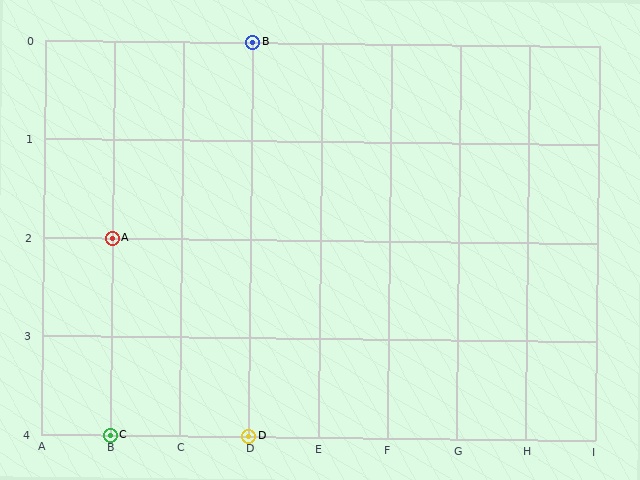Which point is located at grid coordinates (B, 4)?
Point C is at (B, 4).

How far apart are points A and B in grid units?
Points A and B are 2 columns and 2 rows apart (about 2.8 grid units diagonally).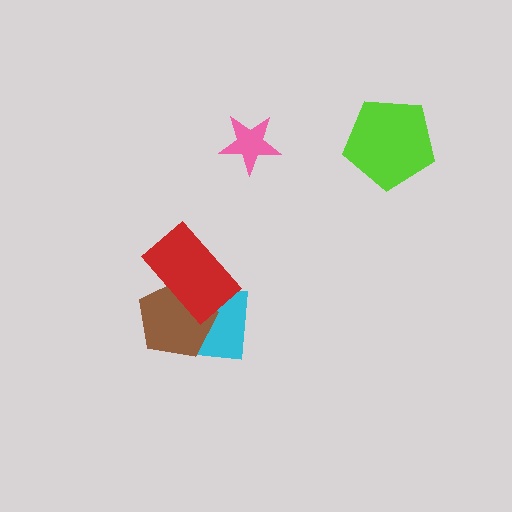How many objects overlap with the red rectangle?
2 objects overlap with the red rectangle.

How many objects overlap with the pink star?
0 objects overlap with the pink star.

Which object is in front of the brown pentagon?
The red rectangle is in front of the brown pentagon.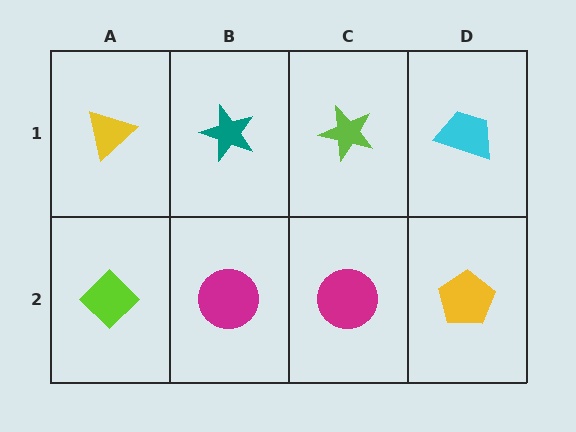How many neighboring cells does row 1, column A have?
2.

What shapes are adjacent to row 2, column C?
A lime star (row 1, column C), a magenta circle (row 2, column B), a yellow pentagon (row 2, column D).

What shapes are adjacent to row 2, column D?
A cyan trapezoid (row 1, column D), a magenta circle (row 2, column C).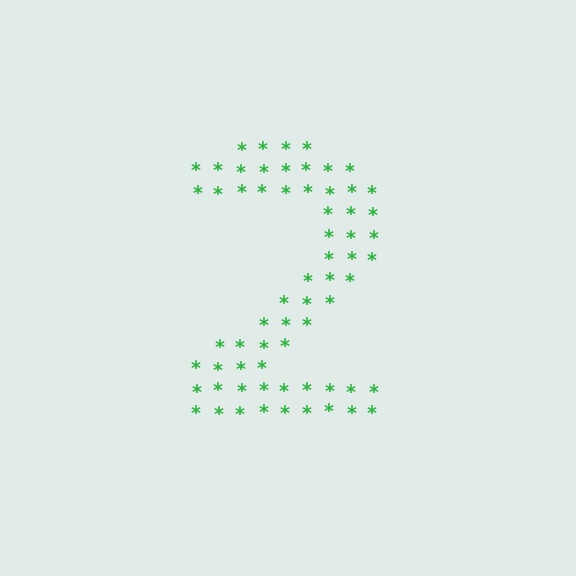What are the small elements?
The small elements are asterisks.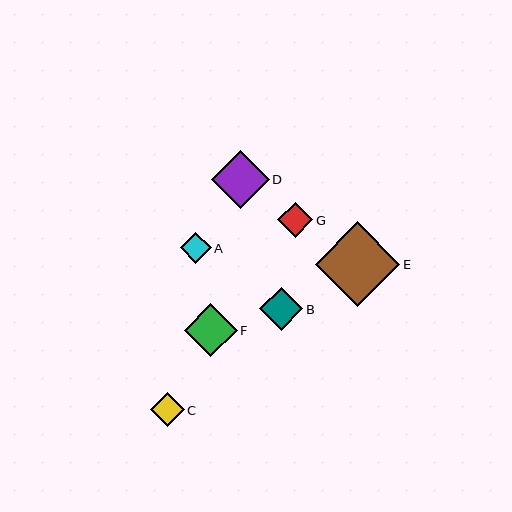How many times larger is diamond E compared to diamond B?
Diamond E is approximately 2.0 times the size of diamond B.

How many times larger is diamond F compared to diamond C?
Diamond F is approximately 1.6 times the size of diamond C.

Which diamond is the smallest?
Diamond A is the smallest with a size of approximately 31 pixels.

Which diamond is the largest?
Diamond E is the largest with a size of approximately 85 pixels.